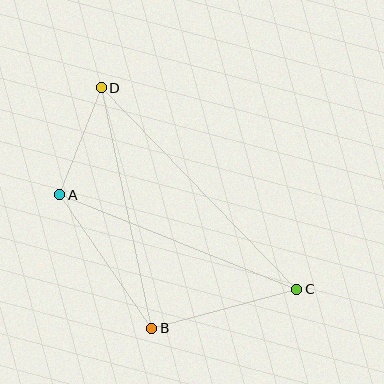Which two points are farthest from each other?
Points C and D are farthest from each other.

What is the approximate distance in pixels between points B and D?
The distance between B and D is approximately 246 pixels.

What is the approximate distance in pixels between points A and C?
The distance between A and C is approximately 255 pixels.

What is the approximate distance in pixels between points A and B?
The distance between A and B is approximately 162 pixels.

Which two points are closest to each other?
Points A and D are closest to each other.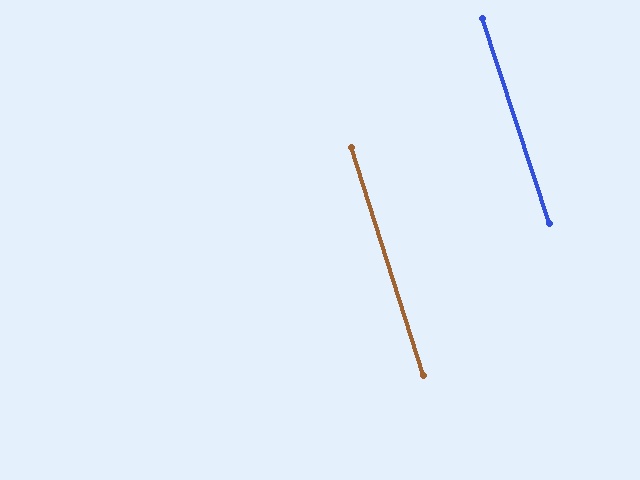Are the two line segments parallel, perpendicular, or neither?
Parallel — their directions differ by only 0.5°.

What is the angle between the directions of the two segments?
Approximately 1 degree.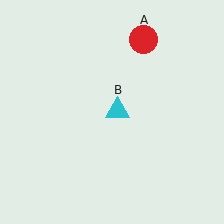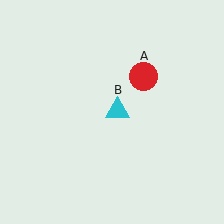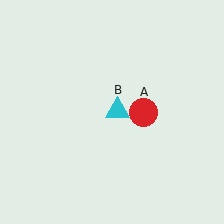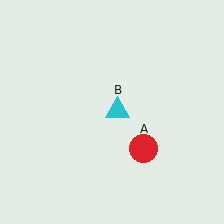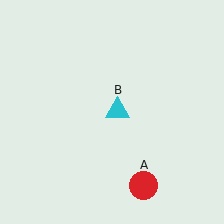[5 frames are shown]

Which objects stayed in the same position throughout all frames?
Cyan triangle (object B) remained stationary.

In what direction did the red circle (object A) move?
The red circle (object A) moved down.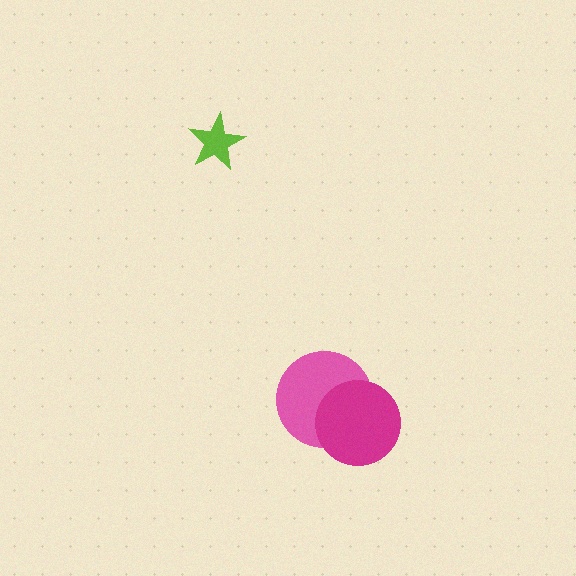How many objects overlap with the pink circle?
1 object overlaps with the pink circle.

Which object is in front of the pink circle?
The magenta circle is in front of the pink circle.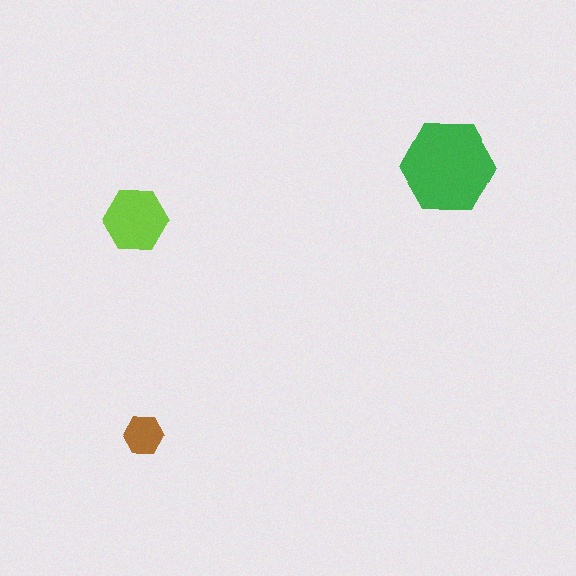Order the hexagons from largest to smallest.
the green one, the lime one, the brown one.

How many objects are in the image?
There are 3 objects in the image.